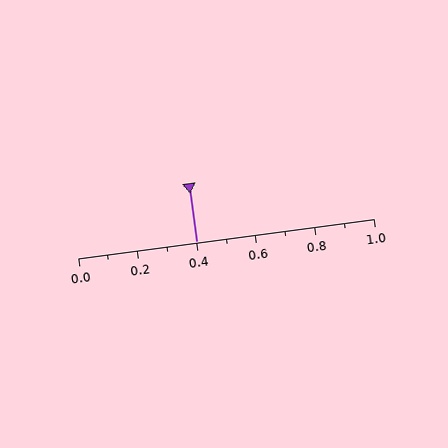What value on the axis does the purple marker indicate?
The marker indicates approximately 0.4.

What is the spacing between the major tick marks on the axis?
The major ticks are spaced 0.2 apart.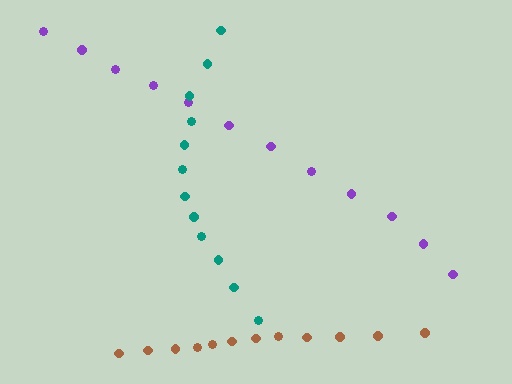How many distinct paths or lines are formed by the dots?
There are 3 distinct paths.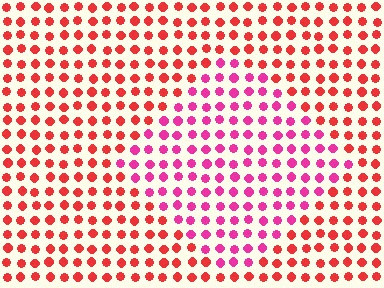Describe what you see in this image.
The image is filled with small red elements in a uniform arrangement. A diamond-shaped region is visible where the elements are tinted to a slightly different hue, forming a subtle color boundary.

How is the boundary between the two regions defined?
The boundary is defined purely by a slight shift in hue (about 36 degrees). Spacing, size, and orientation are identical on both sides.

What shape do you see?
I see a diamond.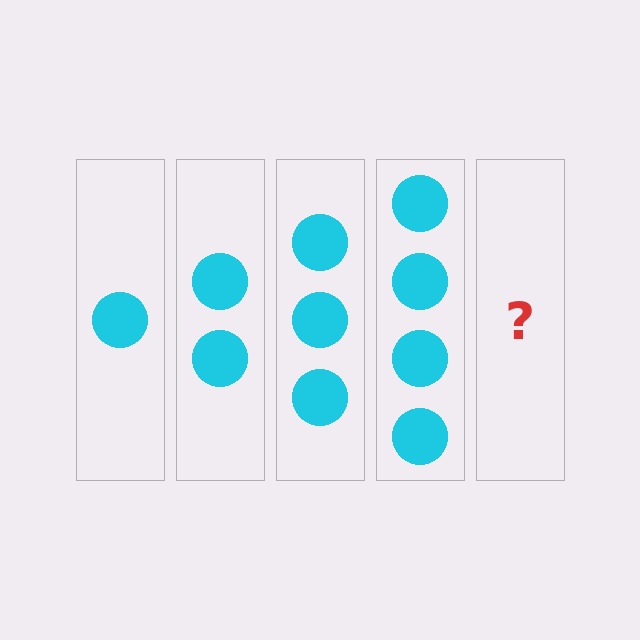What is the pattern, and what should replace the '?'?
The pattern is that each step adds one more circle. The '?' should be 5 circles.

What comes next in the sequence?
The next element should be 5 circles.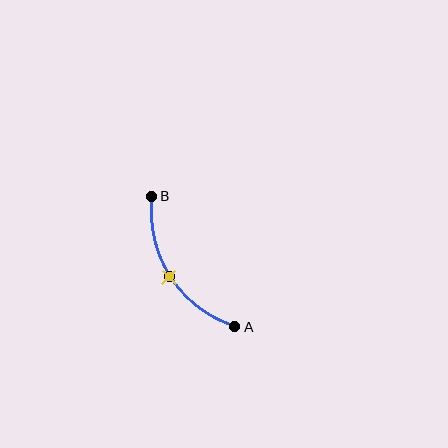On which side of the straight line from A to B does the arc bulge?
The arc bulges to the left of the straight line connecting A and B.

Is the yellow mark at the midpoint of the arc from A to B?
Yes. The yellow mark lies on the arc at equal arc-length from both A and B — it is the arc midpoint.